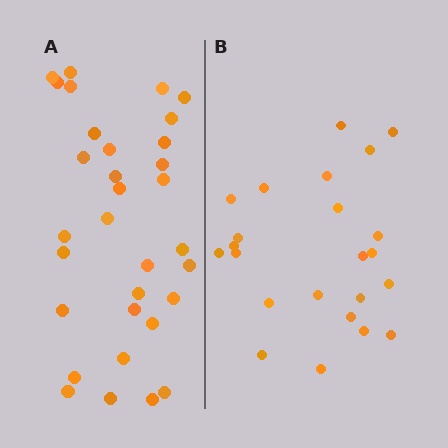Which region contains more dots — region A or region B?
Region A (the left region) has more dots.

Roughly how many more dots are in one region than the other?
Region A has roughly 8 or so more dots than region B.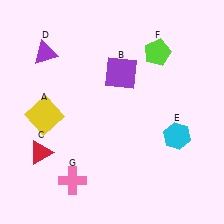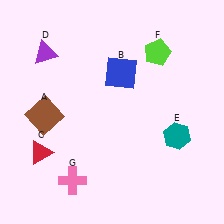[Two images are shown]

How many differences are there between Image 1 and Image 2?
There are 3 differences between the two images.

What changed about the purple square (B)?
In Image 1, B is purple. In Image 2, it changed to blue.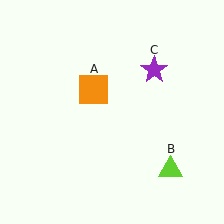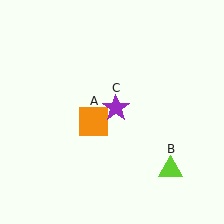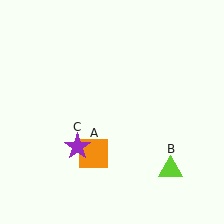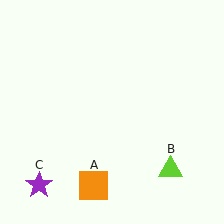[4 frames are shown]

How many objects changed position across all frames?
2 objects changed position: orange square (object A), purple star (object C).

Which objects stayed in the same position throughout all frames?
Lime triangle (object B) remained stationary.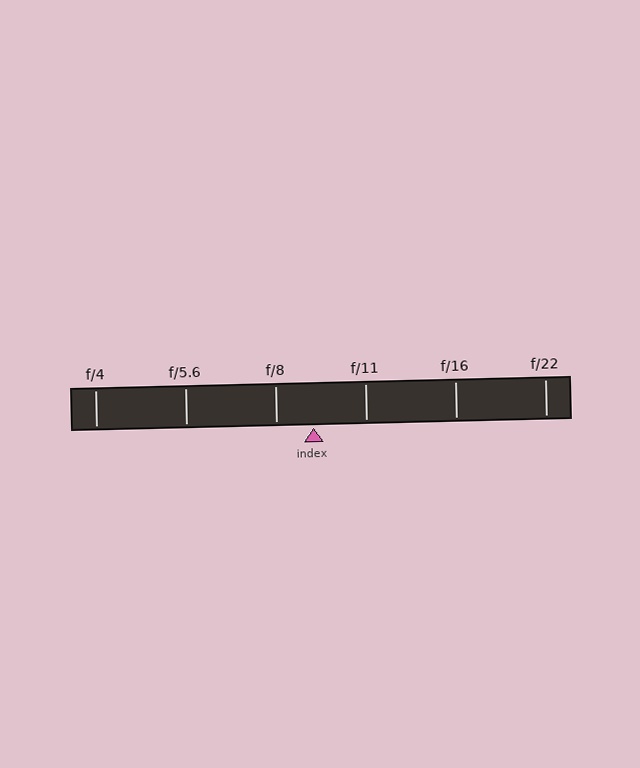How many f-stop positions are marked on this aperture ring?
There are 6 f-stop positions marked.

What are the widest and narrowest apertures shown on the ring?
The widest aperture shown is f/4 and the narrowest is f/22.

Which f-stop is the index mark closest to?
The index mark is closest to f/8.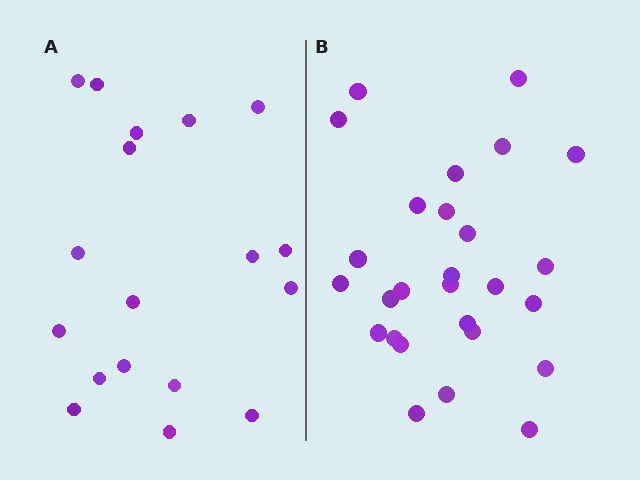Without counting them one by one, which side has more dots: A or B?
Region B (the right region) has more dots.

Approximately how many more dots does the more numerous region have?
Region B has roughly 8 or so more dots than region A.